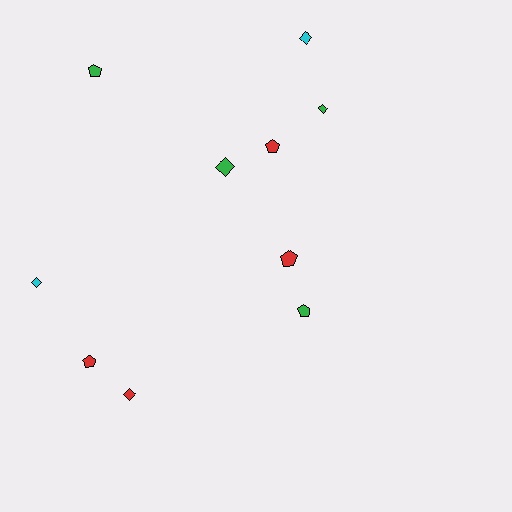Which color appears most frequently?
Red, with 4 objects.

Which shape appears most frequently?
Pentagon, with 5 objects.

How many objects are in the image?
There are 10 objects.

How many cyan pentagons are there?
There are no cyan pentagons.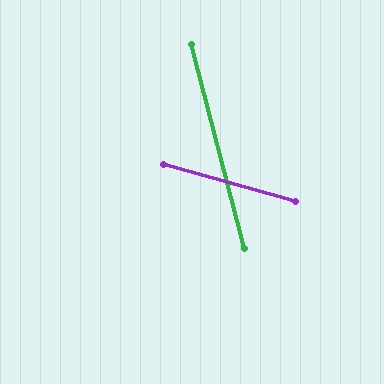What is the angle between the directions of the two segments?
Approximately 59 degrees.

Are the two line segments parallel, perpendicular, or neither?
Neither parallel nor perpendicular — they differ by about 59°.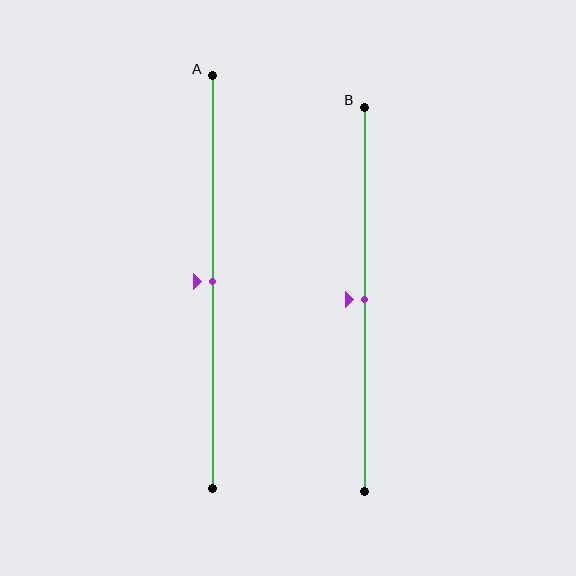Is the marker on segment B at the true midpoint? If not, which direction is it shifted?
Yes, the marker on segment B is at the true midpoint.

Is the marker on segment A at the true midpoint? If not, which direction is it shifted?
Yes, the marker on segment A is at the true midpoint.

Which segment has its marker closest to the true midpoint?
Segment A has its marker closest to the true midpoint.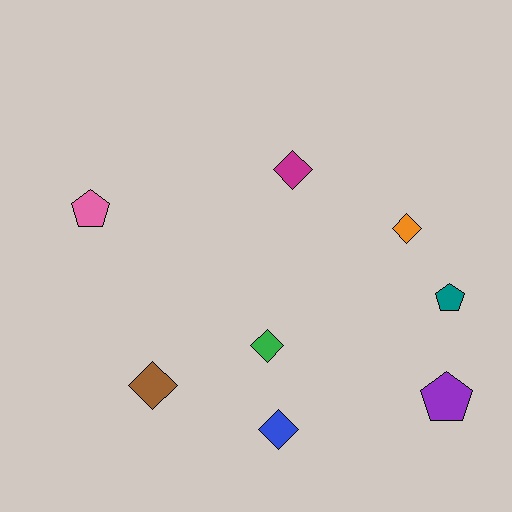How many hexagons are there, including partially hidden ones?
There are no hexagons.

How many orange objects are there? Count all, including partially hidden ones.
There is 1 orange object.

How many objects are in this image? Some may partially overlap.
There are 8 objects.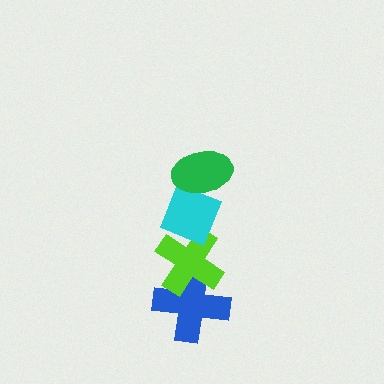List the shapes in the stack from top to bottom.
From top to bottom: the green ellipse, the cyan diamond, the lime cross, the blue cross.